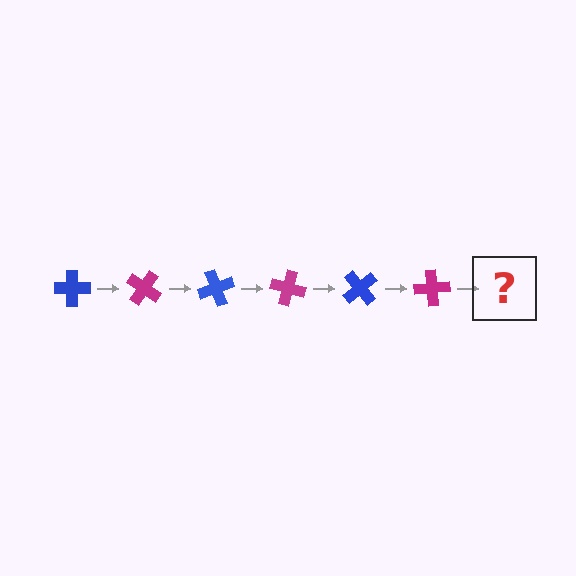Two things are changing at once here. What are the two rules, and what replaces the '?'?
The two rules are that it rotates 35 degrees each step and the color cycles through blue and magenta. The '?' should be a blue cross, rotated 210 degrees from the start.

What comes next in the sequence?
The next element should be a blue cross, rotated 210 degrees from the start.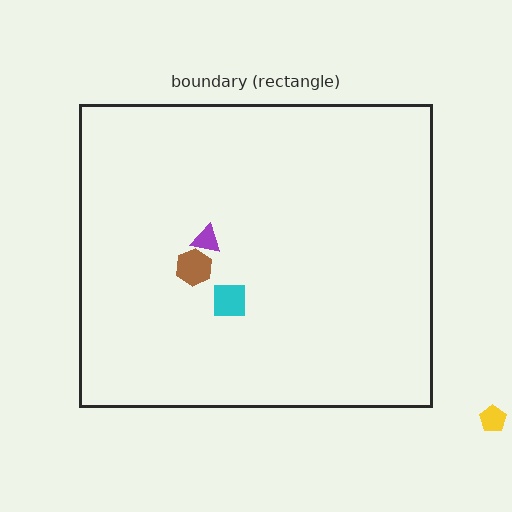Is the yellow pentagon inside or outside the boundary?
Outside.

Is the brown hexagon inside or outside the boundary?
Inside.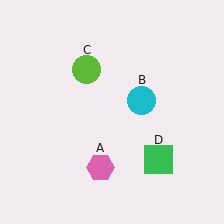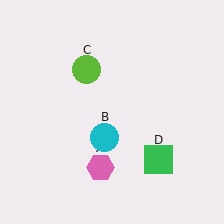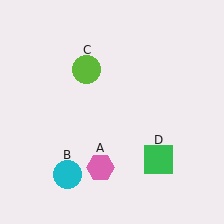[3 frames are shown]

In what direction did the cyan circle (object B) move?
The cyan circle (object B) moved down and to the left.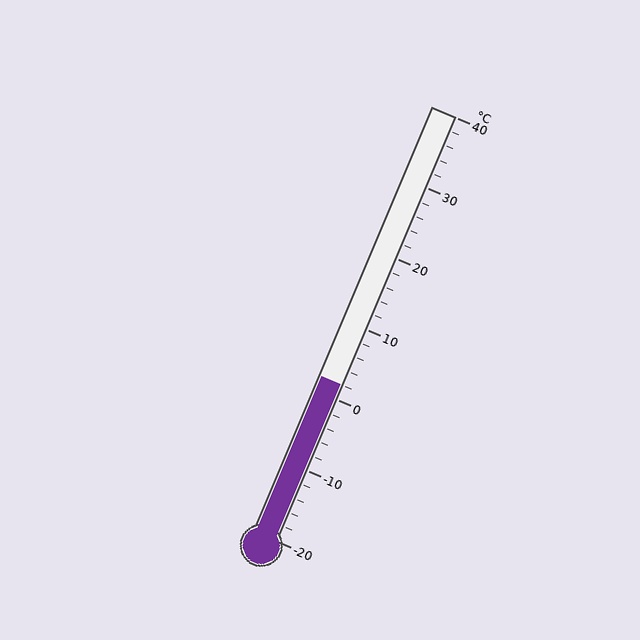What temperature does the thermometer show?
The thermometer shows approximately 2°C.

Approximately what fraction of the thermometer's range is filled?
The thermometer is filled to approximately 35% of its range.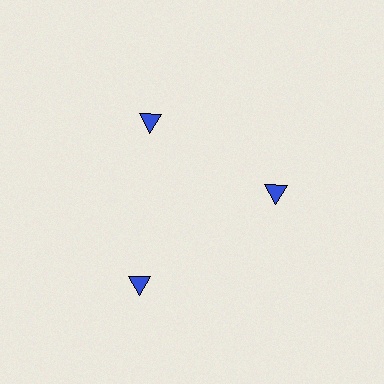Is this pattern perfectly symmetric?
No. The 3 blue triangles are arranged in a ring, but one element near the 7 o'clock position is pushed outward from the center, breaking the 3-fold rotational symmetry.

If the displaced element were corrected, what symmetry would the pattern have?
It would have 3-fold rotational symmetry — the pattern would map onto itself every 120 degrees.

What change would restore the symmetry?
The symmetry would be restored by moving it inward, back onto the ring so that all 3 triangles sit at equal angles and equal distance from the center.